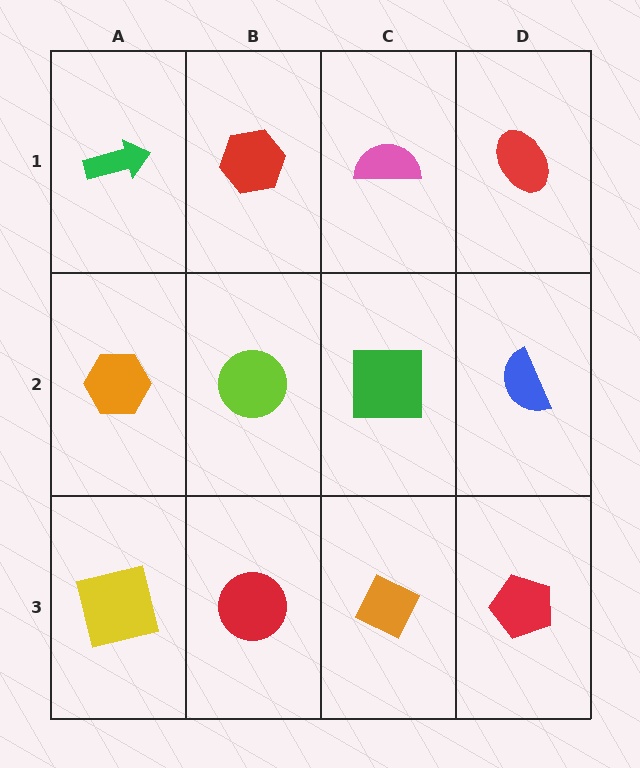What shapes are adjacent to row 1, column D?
A blue semicircle (row 2, column D), a pink semicircle (row 1, column C).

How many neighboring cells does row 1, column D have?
2.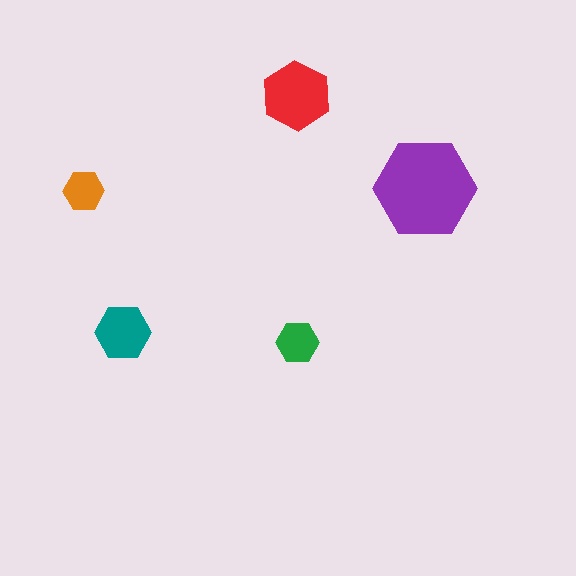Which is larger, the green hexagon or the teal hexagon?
The teal one.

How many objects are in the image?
There are 5 objects in the image.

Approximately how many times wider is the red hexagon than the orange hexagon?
About 1.5 times wider.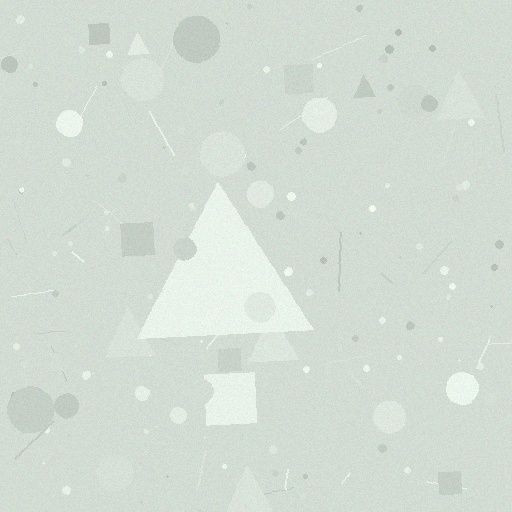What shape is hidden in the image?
A triangle is hidden in the image.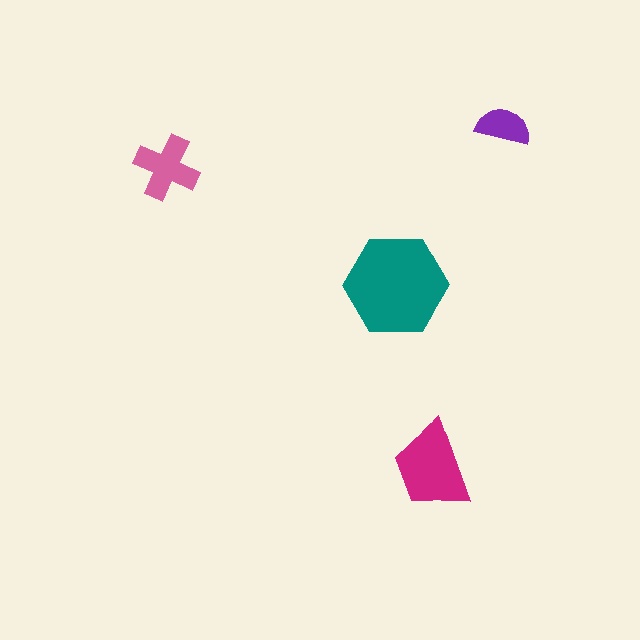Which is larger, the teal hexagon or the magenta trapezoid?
The teal hexagon.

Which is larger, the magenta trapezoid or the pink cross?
The magenta trapezoid.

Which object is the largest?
The teal hexagon.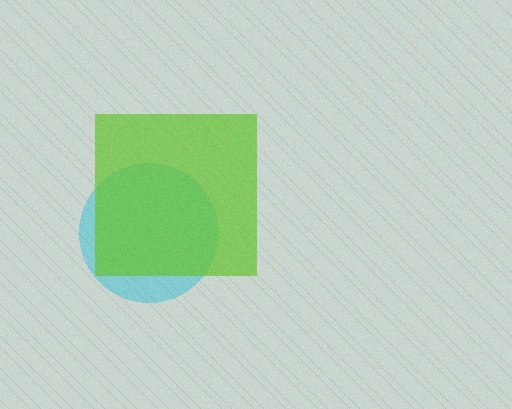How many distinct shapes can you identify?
There are 2 distinct shapes: a cyan circle, a lime square.